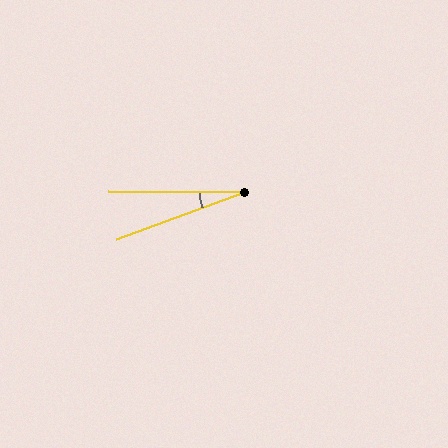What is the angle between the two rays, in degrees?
Approximately 21 degrees.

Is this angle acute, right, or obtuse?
It is acute.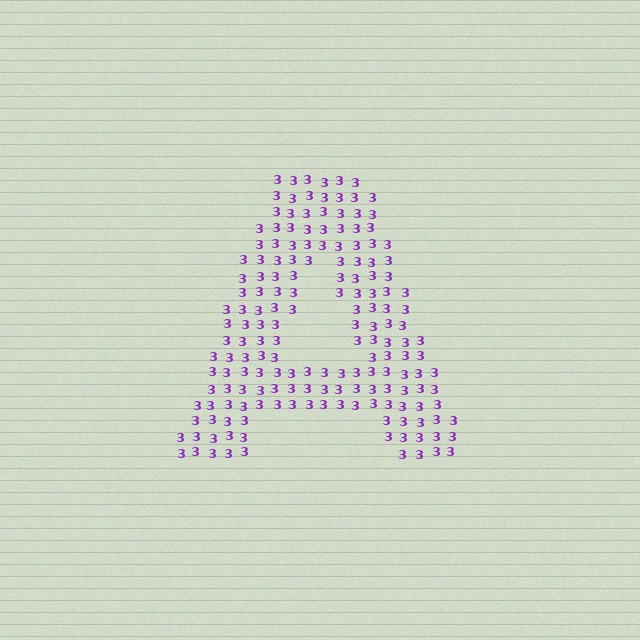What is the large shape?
The large shape is the letter A.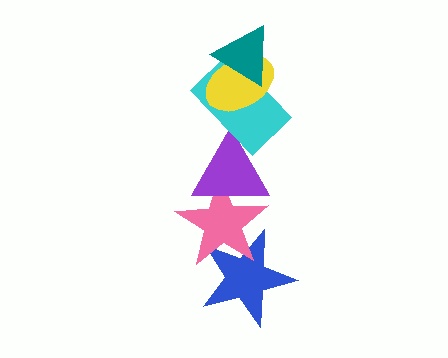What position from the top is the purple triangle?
The purple triangle is 4th from the top.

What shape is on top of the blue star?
The pink star is on top of the blue star.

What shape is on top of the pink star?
The purple triangle is on top of the pink star.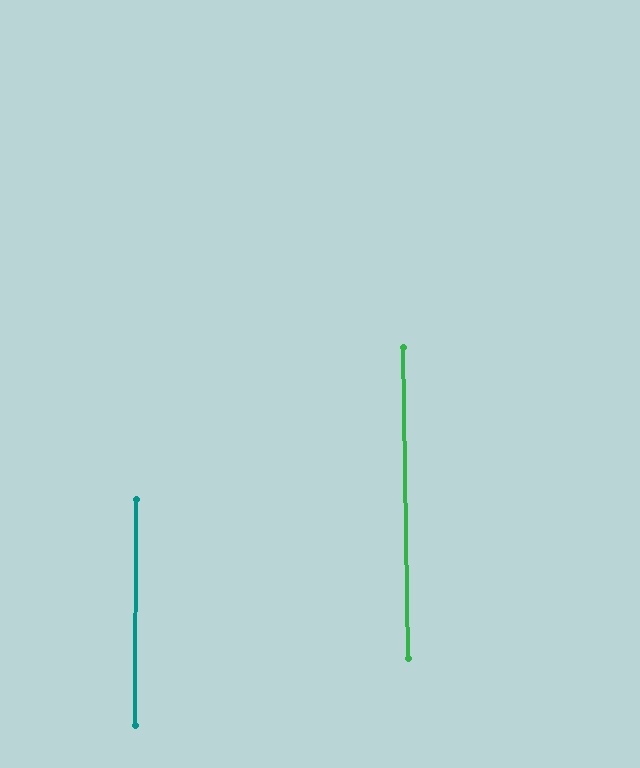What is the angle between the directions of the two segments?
Approximately 1 degree.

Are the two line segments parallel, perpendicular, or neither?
Parallel — their directions differ by only 1.0°.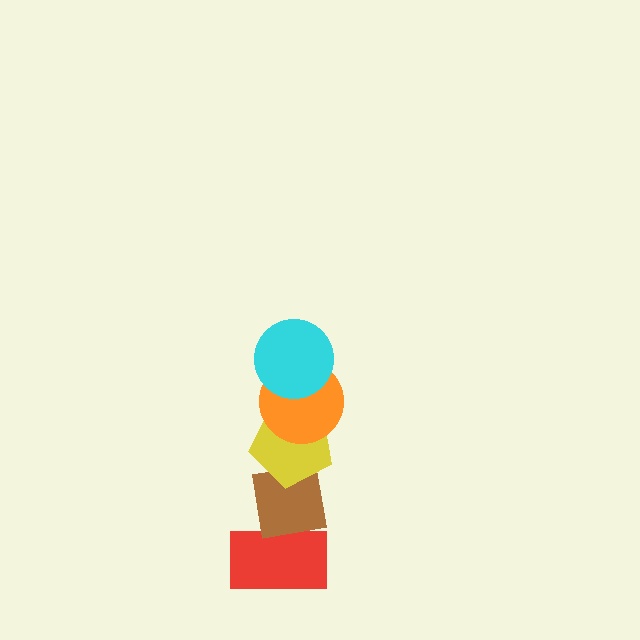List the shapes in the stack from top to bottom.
From top to bottom: the cyan circle, the orange circle, the yellow pentagon, the brown square, the red rectangle.